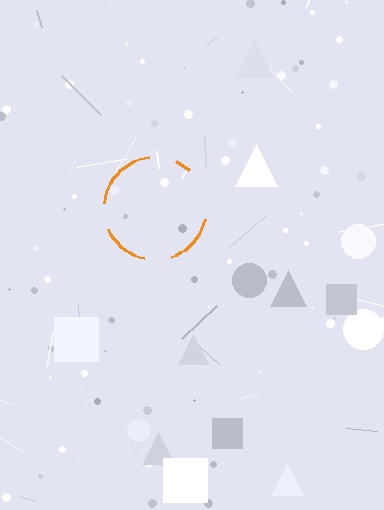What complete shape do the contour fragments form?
The contour fragments form a circle.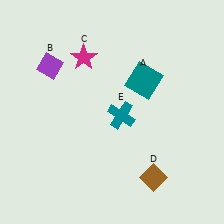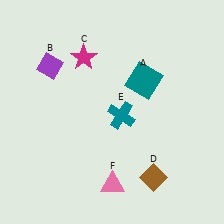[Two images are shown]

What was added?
A pink triangle (F) was added in Image 2.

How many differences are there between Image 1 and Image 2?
There is 1 difference between the two images.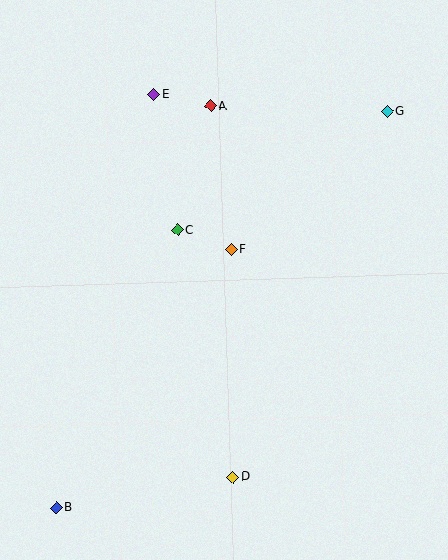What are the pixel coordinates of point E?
Point E is at (154, 94).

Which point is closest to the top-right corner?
Point G is closest to the top-right corner.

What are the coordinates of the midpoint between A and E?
The midpoint between A and E is at (182, 100).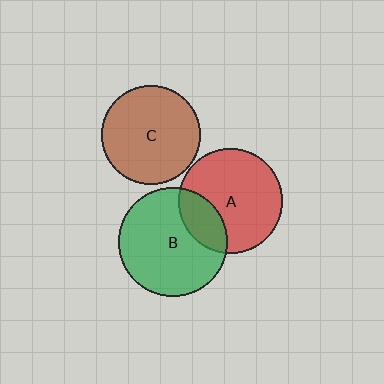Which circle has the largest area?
Circle B (green).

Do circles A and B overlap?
Yes.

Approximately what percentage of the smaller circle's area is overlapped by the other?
Approximately 25%.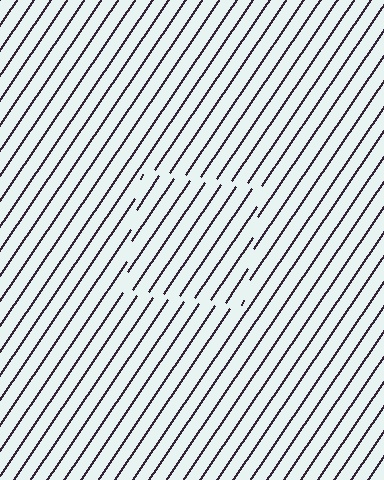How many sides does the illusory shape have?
4 sides — the line-ends trace a square.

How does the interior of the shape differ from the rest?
The interior of the shape contains the same grating, shifted by half a period — the contour is defined by the phase discontinuity where line-ends from the inner and outer gratings abut.